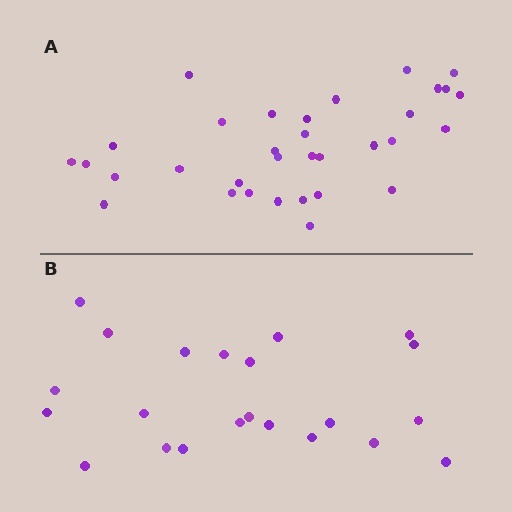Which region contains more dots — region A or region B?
Region A (the top region) has more dots.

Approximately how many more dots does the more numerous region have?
Region A has roughly 12 or so more dots than region B.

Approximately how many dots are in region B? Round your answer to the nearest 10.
About 20 dots. (The exact count is 22, which rounds to 20.)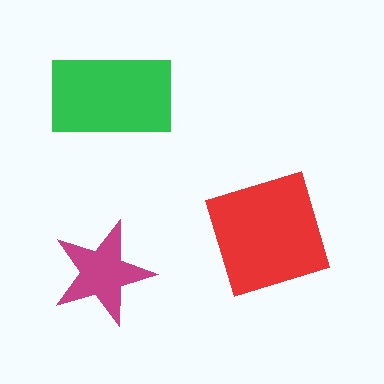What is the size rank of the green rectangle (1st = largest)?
2nd.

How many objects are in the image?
There are 3 objects in the image.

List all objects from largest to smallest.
The red square, the green rectangle, the magenta star.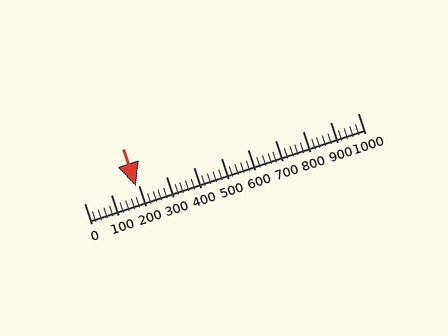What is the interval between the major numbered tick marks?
The major tick marks are spaced 100 units apart.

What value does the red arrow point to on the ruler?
The red arrow points to approximately 188.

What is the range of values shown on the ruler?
The ruler shows values from 0 to 1000.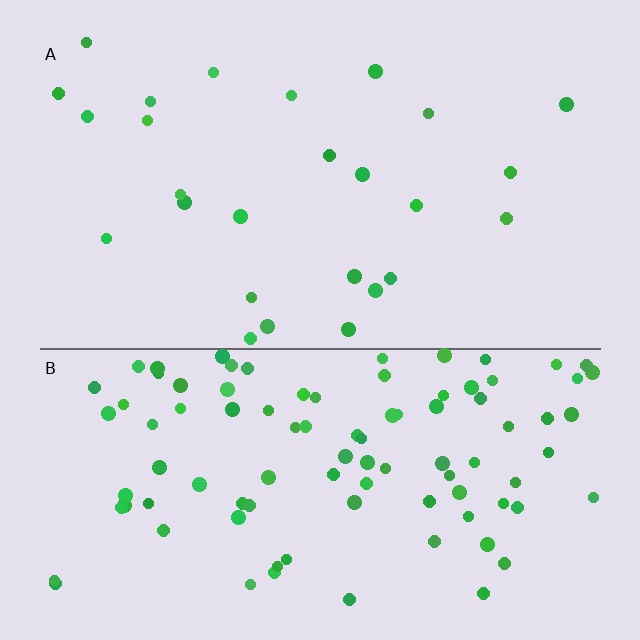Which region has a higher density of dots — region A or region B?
B (the bottom).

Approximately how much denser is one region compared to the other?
Approximately 3.7× — region B over region A.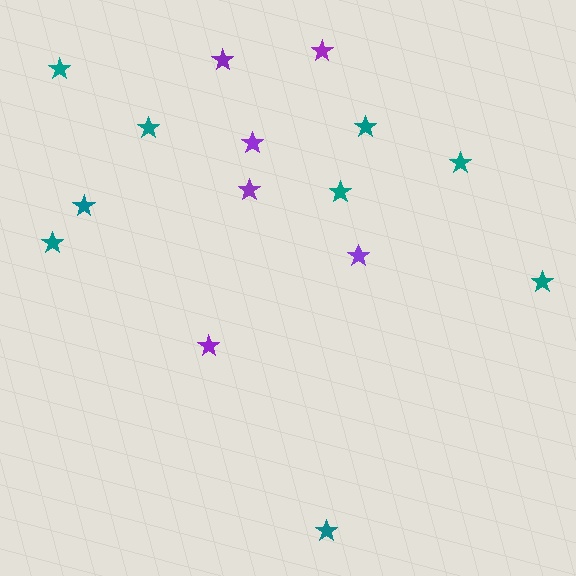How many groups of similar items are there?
There are 2 groups: one group of purple stars (6) and one group of teal stars (9).